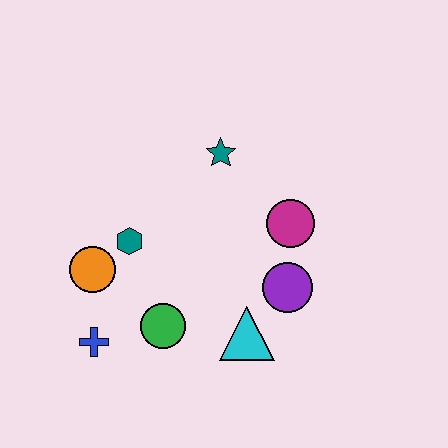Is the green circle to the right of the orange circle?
Yes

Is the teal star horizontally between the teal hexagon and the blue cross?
No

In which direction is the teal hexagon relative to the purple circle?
The teal hexagon is to the left of the purple circle.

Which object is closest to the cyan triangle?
The purple circle is closest to the cyan triangle.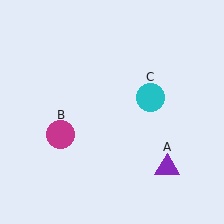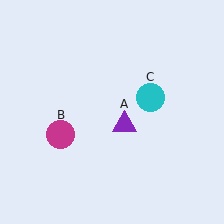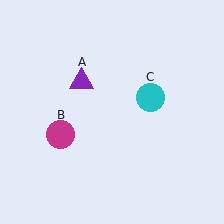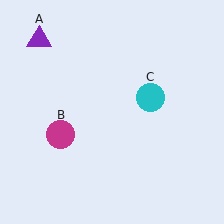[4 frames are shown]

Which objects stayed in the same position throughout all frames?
Magenta circle (object B) and cyan circle (object C) remained stationary.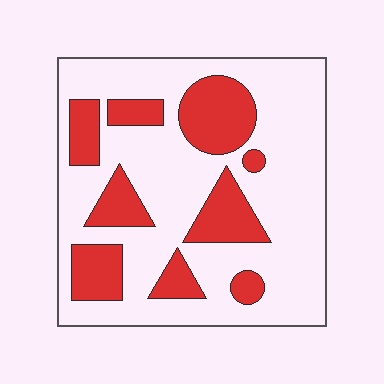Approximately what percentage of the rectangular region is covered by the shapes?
Approximately 30%.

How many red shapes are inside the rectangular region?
9.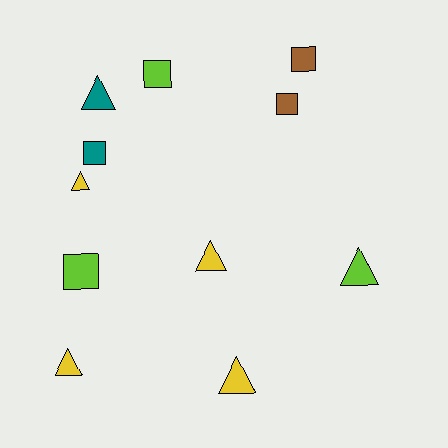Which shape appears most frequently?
Triangle, with 6 objects.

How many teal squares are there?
There is 1 teal square.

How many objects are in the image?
There are 11 objects.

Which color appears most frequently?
Yellow, with 4 objects.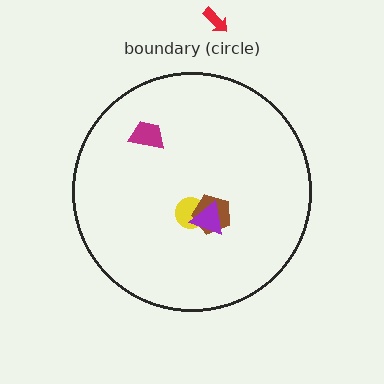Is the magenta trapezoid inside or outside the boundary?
Inside.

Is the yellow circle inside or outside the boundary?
Inside.